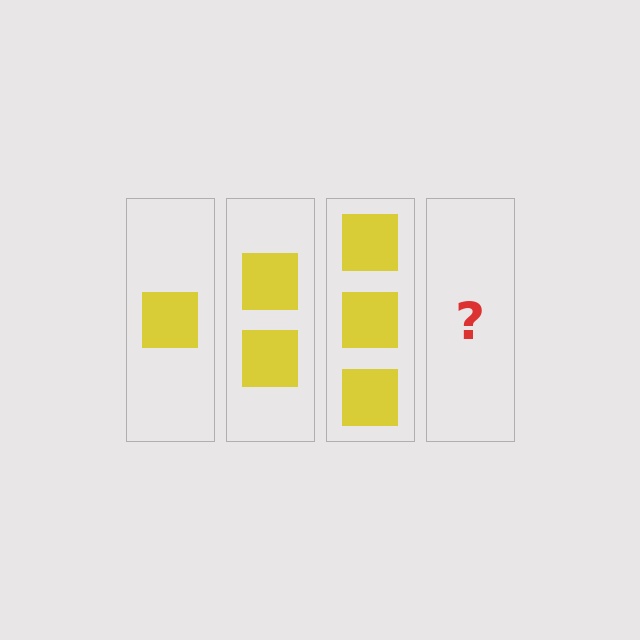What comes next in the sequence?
The next element should be 4 squares.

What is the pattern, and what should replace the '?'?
The pattern is that each step adds one more square. The '?' should be 4 squares.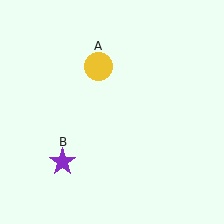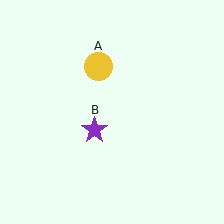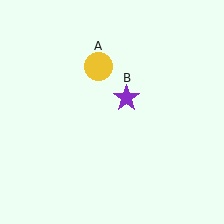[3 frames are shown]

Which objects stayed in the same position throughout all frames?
Yellow circle (object A) remained stationary.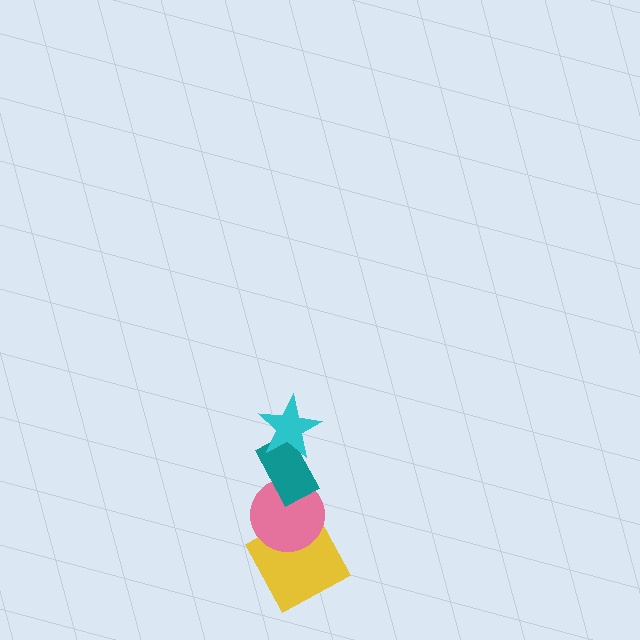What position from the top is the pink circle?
The pink circle is 3rd from the top.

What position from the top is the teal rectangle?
The teal rectangle is 2nd from the top.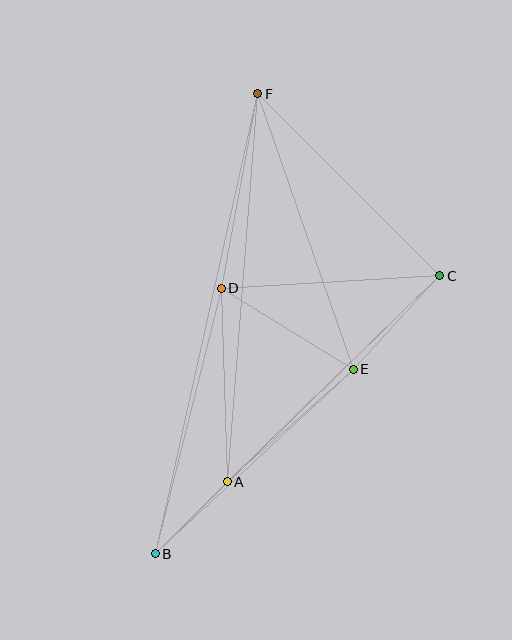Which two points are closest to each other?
Points A and B are closest to each other.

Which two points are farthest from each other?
Points B and F are farthest from each other.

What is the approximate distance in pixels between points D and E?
The distance between D and E is approximately 155 pixels.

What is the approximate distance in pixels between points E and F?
The distance between E and F is approximately 292 pixels.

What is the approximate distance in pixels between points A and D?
The distance between A and D is approximately 194 pixels.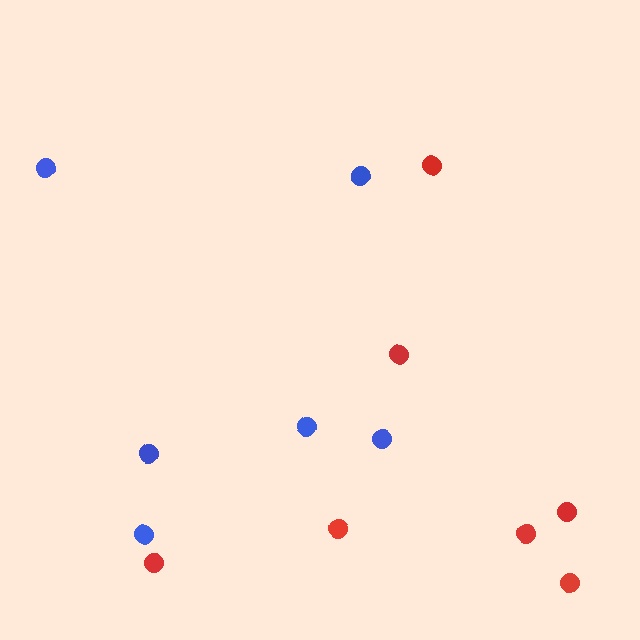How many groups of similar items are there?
There are 2 groups: one group of red circles (7) and one group of blue circles (6).